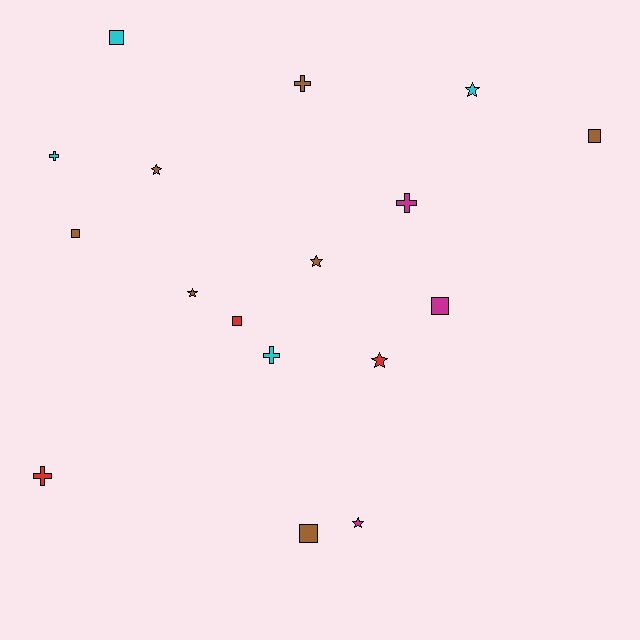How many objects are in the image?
There are 17 objects.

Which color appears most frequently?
Brown, with 7 objects.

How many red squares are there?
There is 1 red square.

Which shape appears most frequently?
Star, with 6 objects.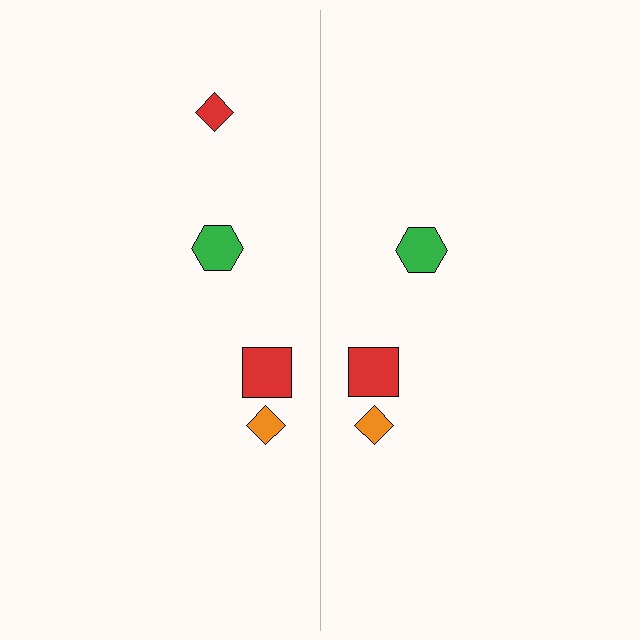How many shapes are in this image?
There are 7 shapes in this image.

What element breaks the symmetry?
A red diamond is missing from the right side.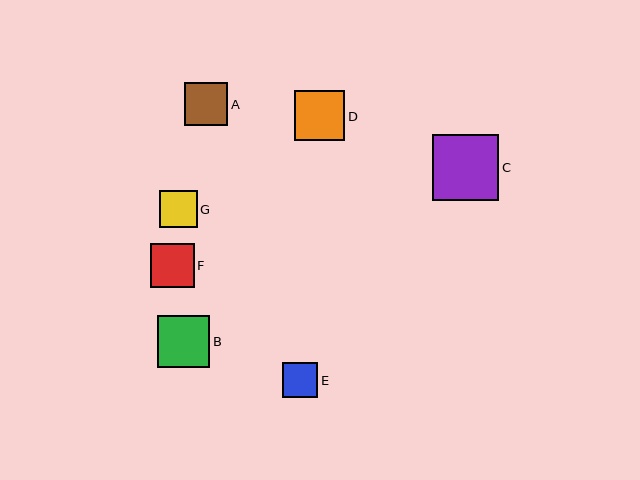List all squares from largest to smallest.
From largest to smallest: C, B, D, F, A, G, E.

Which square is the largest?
Square C is the largest with a size of approximately 66 pixels.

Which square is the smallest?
Square E is the smallest with a size of approximately 35 pixels.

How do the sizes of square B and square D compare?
Square B and square D are approximately the same size.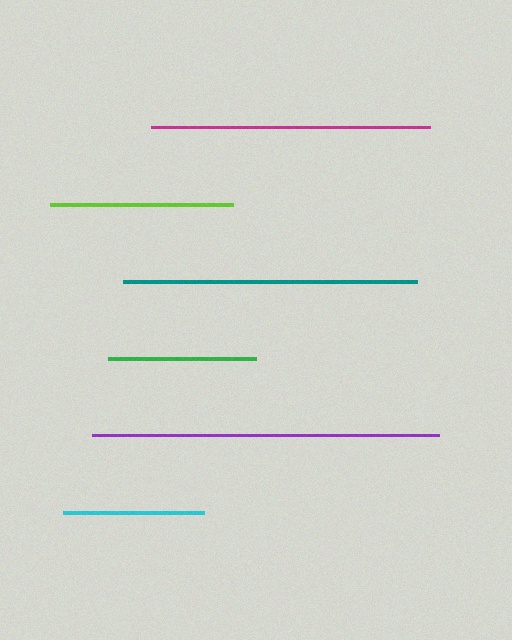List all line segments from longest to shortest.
From longest to shortest: purple, teal, magenta, lime, green, cyan.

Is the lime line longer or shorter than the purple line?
The purple line is longer than the lime line.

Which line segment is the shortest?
The cyan line is the shortest at approximately 141 pixels.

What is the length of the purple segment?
The purple segment is approximately 347 pixels long.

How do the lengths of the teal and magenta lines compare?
The teal and magenta lines are approximately the same length.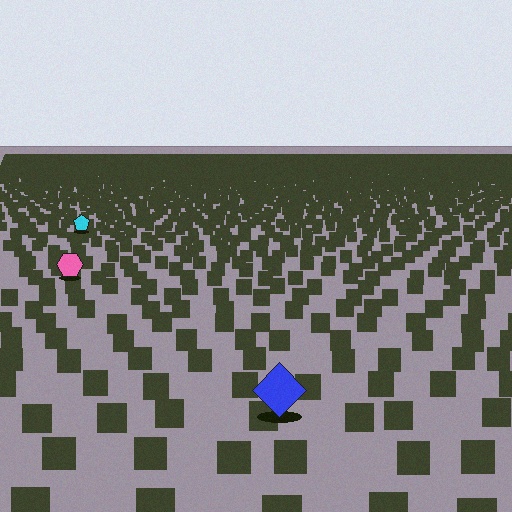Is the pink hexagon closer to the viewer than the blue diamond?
No. The blue diamond is closer — you can tell from the texture gradient: the ground texture is coarser near it.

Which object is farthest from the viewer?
The cyan pentagon is farthest from the viewer. It appears smaller and the ground texture around it is denser.